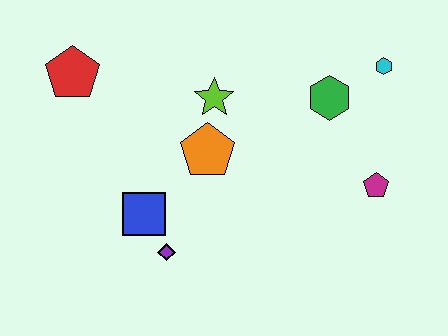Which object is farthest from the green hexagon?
The red pentagon is farthest from the green hexagon.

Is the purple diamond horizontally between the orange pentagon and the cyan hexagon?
No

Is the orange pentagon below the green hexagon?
Yes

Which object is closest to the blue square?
The purple diamond is closest to the blue square.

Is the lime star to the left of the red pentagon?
No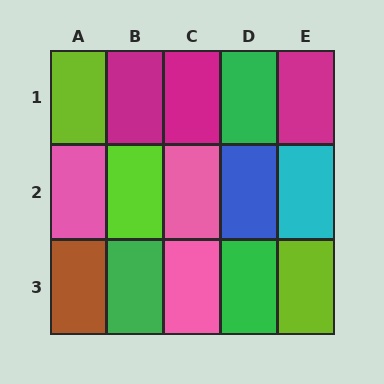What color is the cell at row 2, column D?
Blue.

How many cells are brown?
1 cell is brown.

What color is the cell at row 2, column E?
Cyan.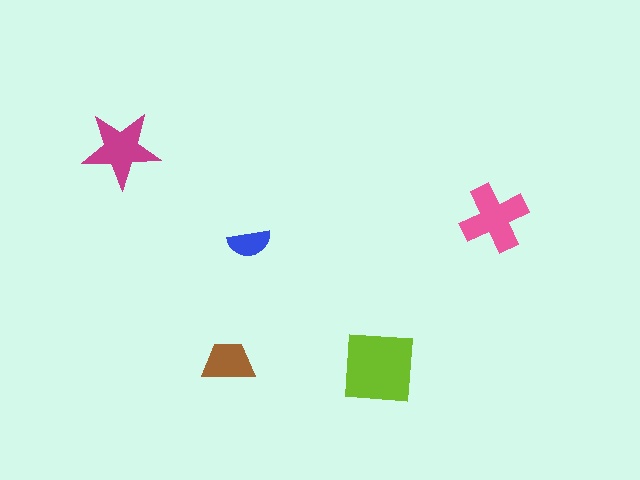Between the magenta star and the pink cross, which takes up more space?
The pink cross.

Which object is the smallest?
The blue semicircle.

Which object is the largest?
The lime square.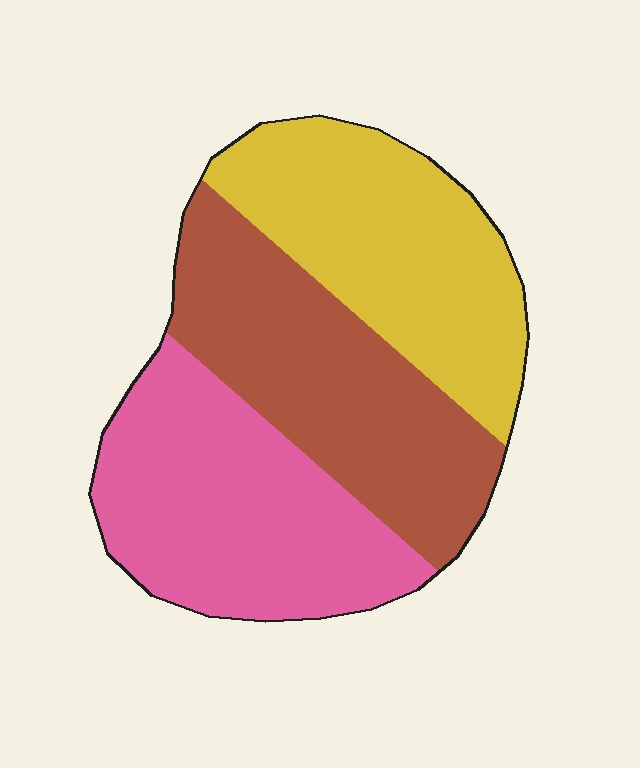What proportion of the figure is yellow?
Yellow covers 32% of the figure.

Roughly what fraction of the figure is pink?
Pink covers around 35% of the figure.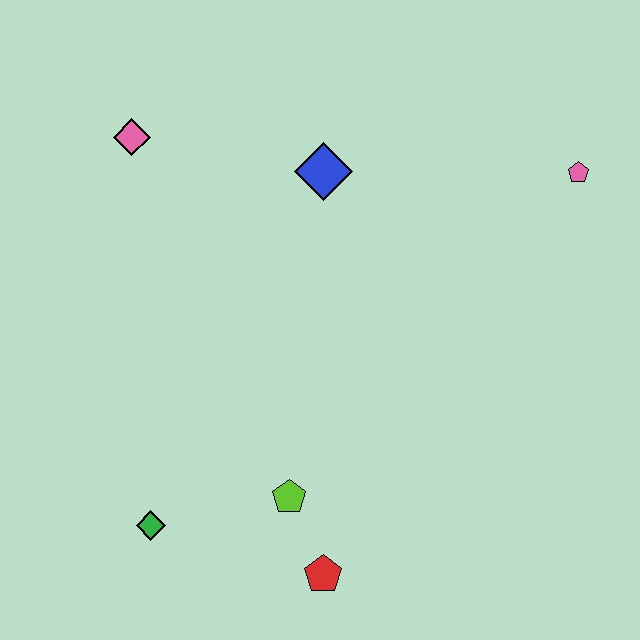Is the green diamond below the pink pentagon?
Yes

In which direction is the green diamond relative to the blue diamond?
The green diamond is below the blue diamond.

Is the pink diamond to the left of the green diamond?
Yes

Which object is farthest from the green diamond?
The pink pentagon is farthest from the green diamond.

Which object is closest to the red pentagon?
The lime pentagon is closest to the red pentagon.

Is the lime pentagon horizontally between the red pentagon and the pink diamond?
Yes